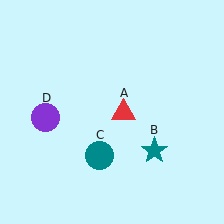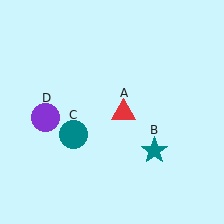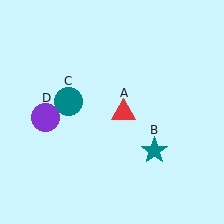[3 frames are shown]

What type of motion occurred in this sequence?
The teal circle (object C) rotated clockwise around the center of the scene.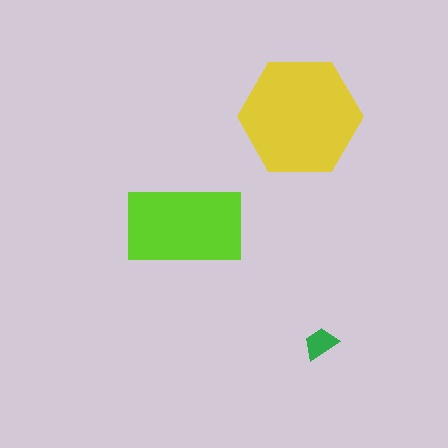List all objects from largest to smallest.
The yellow hexagon, the lime rectangle, the green trapezoid.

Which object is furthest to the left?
The lime rectangle is leftmost.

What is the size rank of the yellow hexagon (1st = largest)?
1st.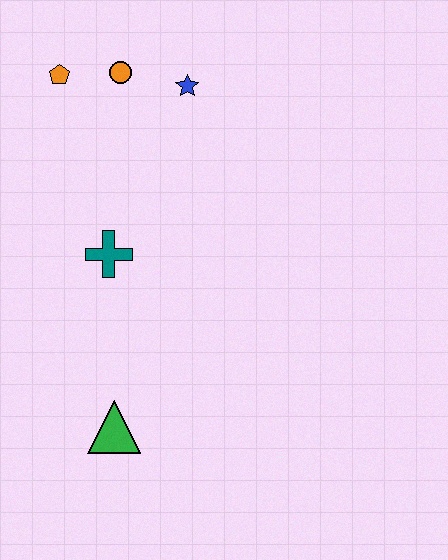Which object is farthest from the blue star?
The green triangle is farthest from the blue star.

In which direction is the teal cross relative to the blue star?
The teal cross is below the blue star.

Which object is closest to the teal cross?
The green triangle is closest to the teal cross.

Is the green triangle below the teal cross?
Yes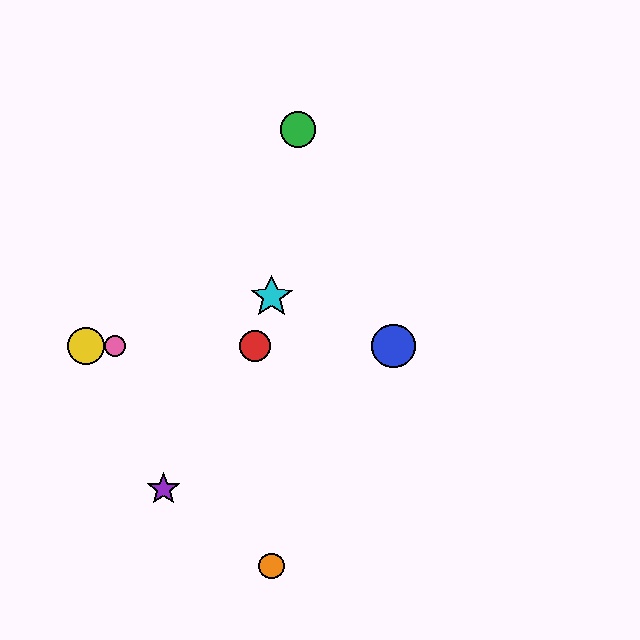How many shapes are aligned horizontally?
4 shapes (the red circle, the blue circle, the yellow circle, the pink circle) are aligned horizontally.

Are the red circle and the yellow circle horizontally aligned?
Yes, both are at y≈346.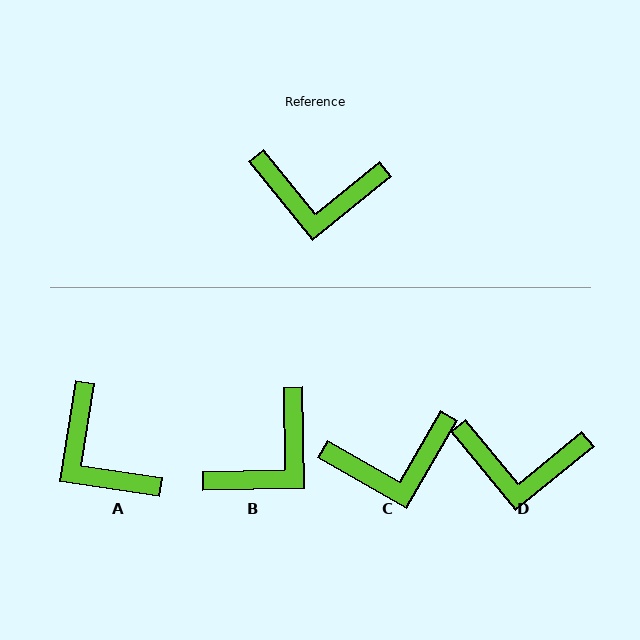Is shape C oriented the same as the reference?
No, it is off by about 21 degrees.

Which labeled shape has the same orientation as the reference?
D.